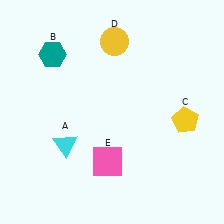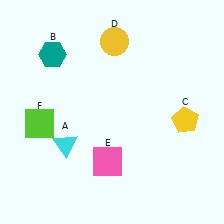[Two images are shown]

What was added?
A lime square (F) was added in Image 2.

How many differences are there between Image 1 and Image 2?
There is 1 difference between the two images.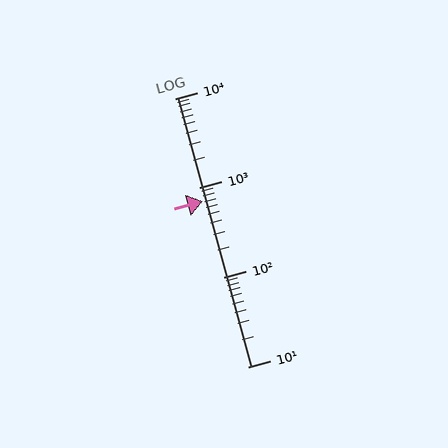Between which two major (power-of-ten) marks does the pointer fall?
The pointer is between 100 and 1000.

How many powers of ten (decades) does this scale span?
The scale spans 3 decades, from 10 to 10000.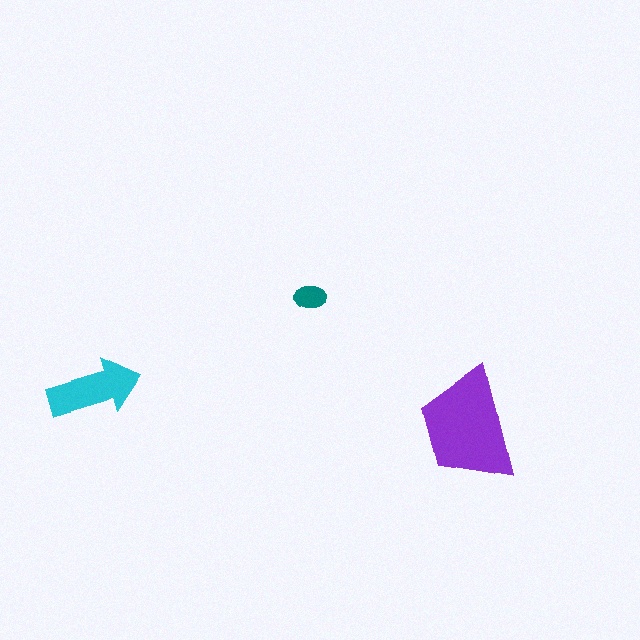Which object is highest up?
The teal ellipse is topmost.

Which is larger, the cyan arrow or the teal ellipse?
The cyan arrow.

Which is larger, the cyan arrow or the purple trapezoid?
The purple trapezoid.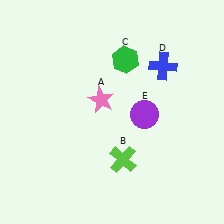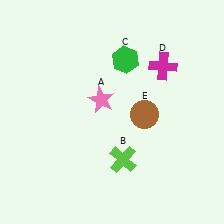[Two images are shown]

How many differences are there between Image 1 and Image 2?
There are 2 differences between the two images.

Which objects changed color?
D changed from blue to magenta. E changed from purple to brown.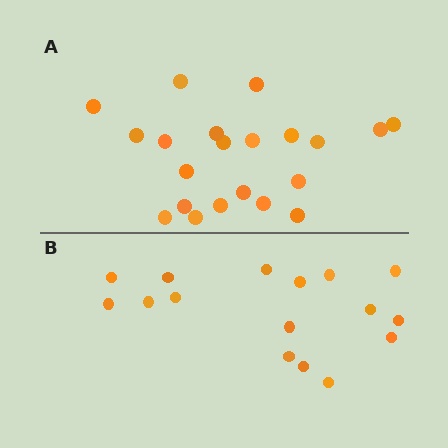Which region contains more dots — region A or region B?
Region A (the top region) has more dots.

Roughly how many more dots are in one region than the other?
Region A has about 5 more dots than region B.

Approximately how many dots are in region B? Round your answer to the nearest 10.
About 20 dots. (The exact count is 16, which rounds to 20.)